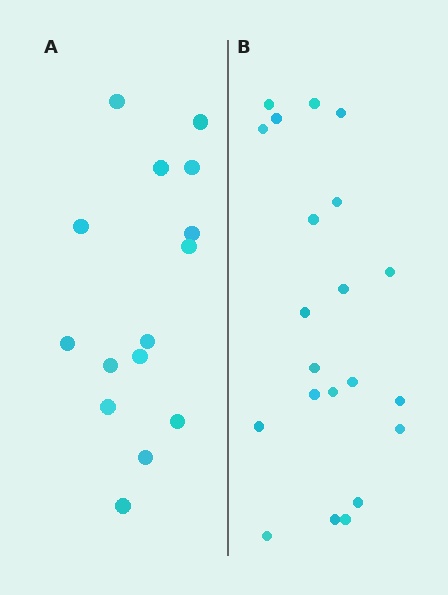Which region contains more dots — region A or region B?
Region B (the right region) has more dots.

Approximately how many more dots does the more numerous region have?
Region B has about 6 more dots than region A.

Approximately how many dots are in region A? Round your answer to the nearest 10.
About 20 dots. (The exact count is 15, which rounds to 20.)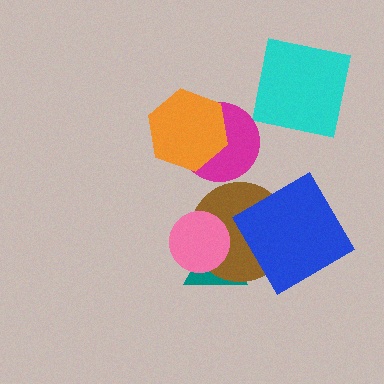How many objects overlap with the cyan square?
0 objects overlap with the cyan square.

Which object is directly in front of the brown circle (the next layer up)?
The pink circle is directly in front of the brown circle.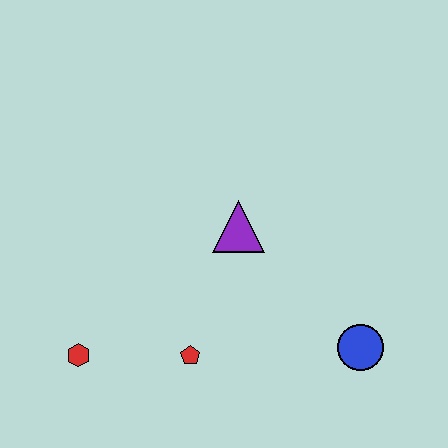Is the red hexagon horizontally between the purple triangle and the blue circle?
No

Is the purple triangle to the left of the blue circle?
Yes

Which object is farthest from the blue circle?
The red hexagon is farthest from the blue circle.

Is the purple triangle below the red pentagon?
No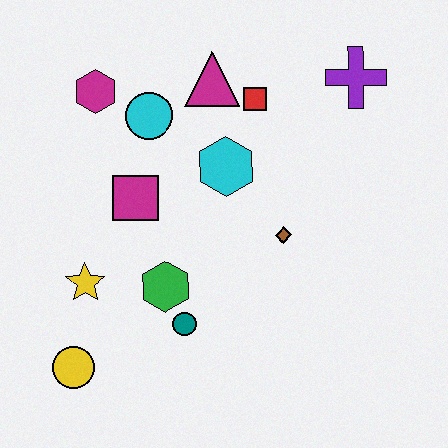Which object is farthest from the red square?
The yellow circle is farthest from the red square.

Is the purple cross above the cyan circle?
Yes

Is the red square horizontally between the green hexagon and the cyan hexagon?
No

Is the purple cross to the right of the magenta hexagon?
Yes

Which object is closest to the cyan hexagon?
The red square is closest to the cyan hexagon.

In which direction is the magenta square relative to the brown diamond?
The magenta square is to the left of the brown diamond.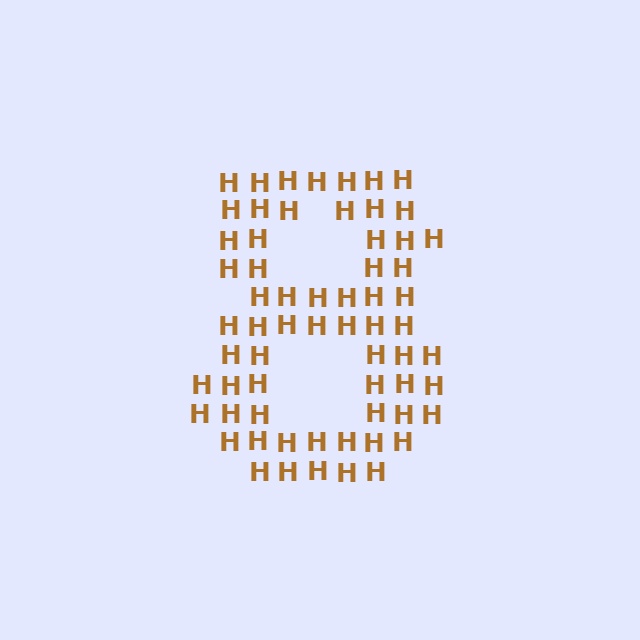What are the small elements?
The small elements are letter H's.